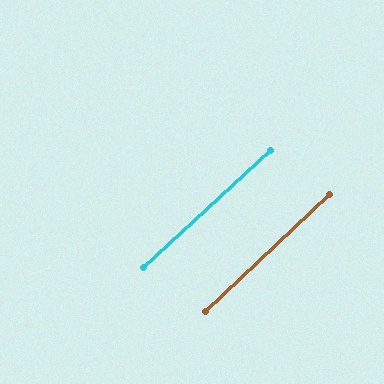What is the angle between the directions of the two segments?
Approximately 1 degree.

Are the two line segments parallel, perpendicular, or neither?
Parallel — their directions differ by only 0.7°.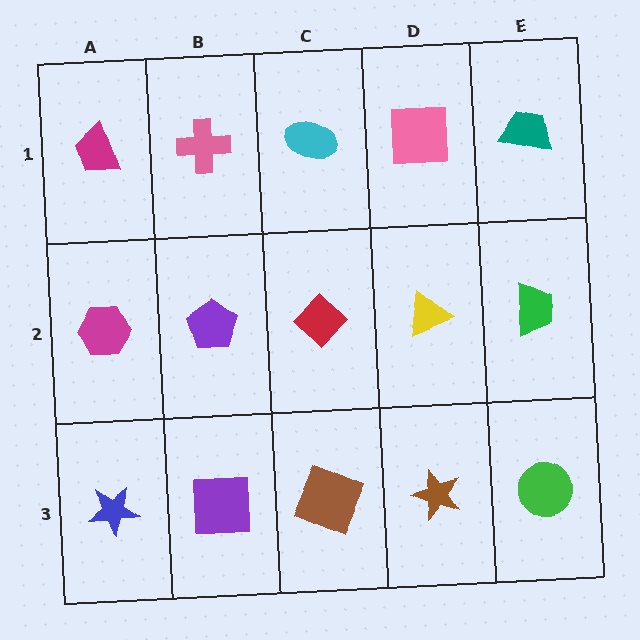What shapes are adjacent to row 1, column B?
A purple pentagon (row 2, column B), a magenta trapezoid (row 1, column A), a cyan ellipse (row 1, column C).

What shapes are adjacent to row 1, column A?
A magenta hexagon (row 2, column A), a pink cross (row 1, column B).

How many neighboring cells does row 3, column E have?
2.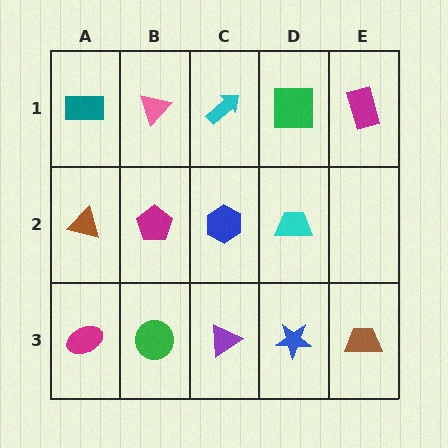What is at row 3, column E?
A brown trapezoid.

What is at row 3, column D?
A blue star.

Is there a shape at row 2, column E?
No, that cell is empty.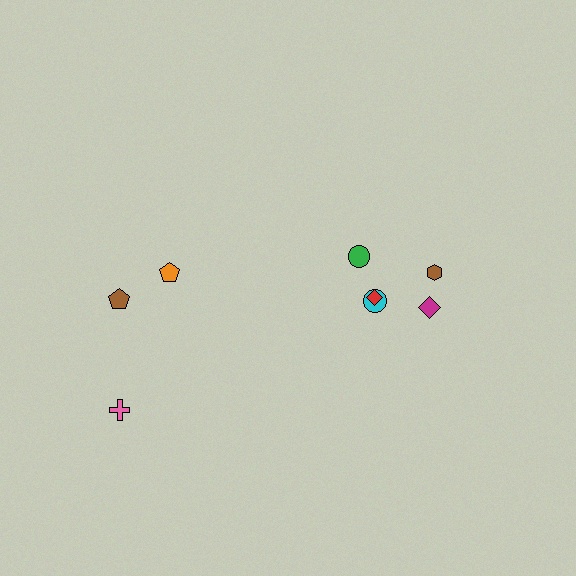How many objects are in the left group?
There are 3 objects.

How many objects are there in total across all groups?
There are 8 objects.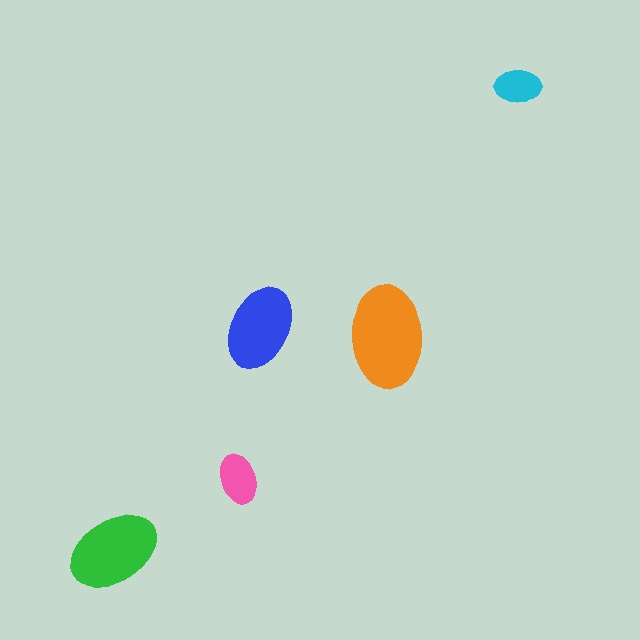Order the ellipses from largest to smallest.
the orange one, the green one, the blue one, the pink one, the cyan one.